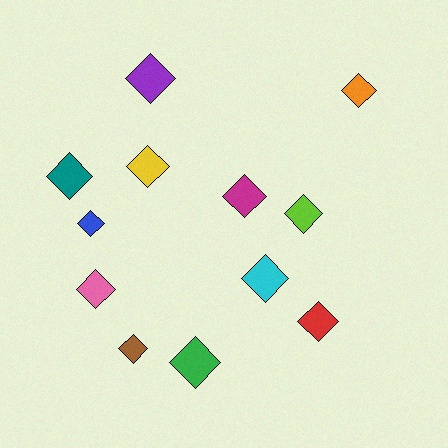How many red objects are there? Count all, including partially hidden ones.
There is 1 red object.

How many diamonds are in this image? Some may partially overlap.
There are 12 diamonds.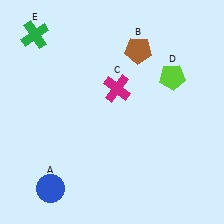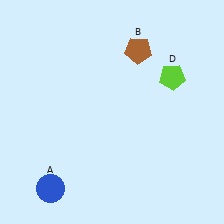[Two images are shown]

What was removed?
The green cross (E), the magenta cross (C) were removed in Image 2.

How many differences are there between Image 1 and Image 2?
There are 2 differences between the two images.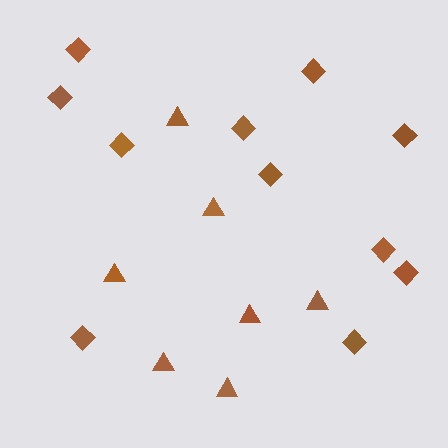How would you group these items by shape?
There are 2 groups: one group of triangles (7) and one group of diamonds (11).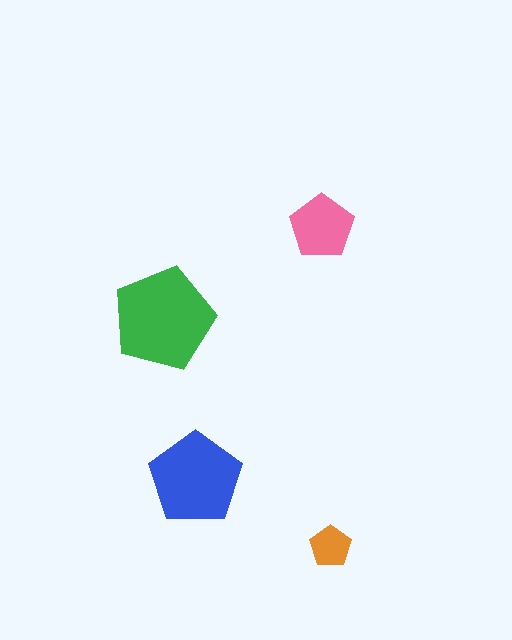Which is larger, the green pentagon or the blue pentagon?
The green one.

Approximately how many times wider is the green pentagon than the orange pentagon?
About 2.5 times wider.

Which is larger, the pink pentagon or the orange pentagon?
The pink one.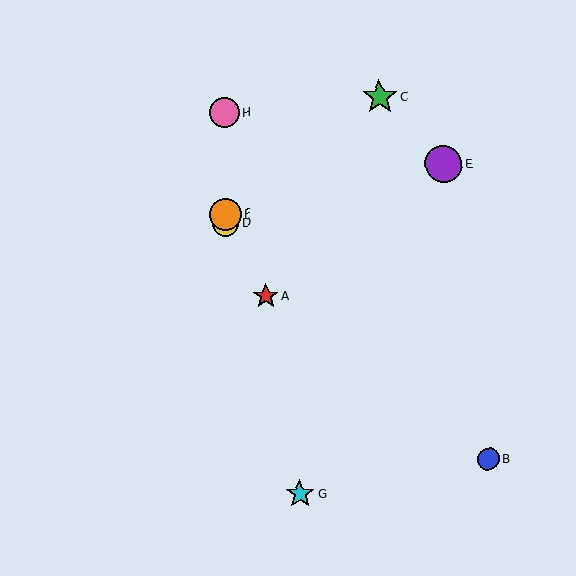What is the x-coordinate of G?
Object G is at x≈300.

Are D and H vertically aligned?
Yes, both are at x≈226.